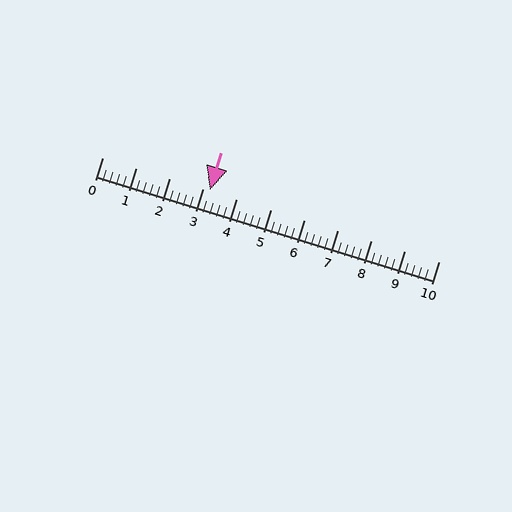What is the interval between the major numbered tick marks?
The major tick marks are spaced 1 units apart.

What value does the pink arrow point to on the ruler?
The pink arrow points to approximately 3.2.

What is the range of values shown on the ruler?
The ruler shows values from 0 to 10.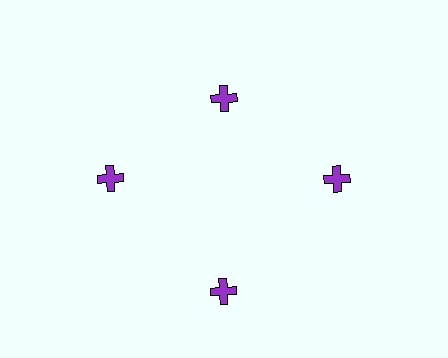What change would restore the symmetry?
The symmetry would be restored by moving it outward, back onto the ring so that all 4 crosses sit at equal angles and equal distance from the center.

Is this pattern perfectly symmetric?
No. The 4 purple crosses are arranged in a ring, but one element near the 12 o'clock position is pulled inward toward the center, breaking the 4-fold rotational symmetry.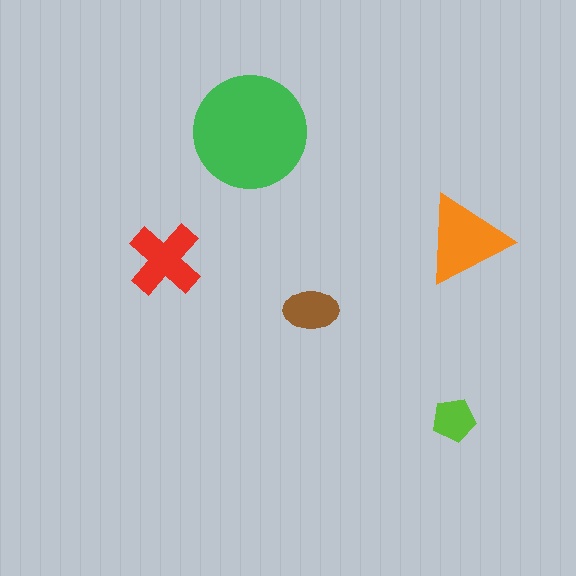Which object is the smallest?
The lime pentagon.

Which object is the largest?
The green circle.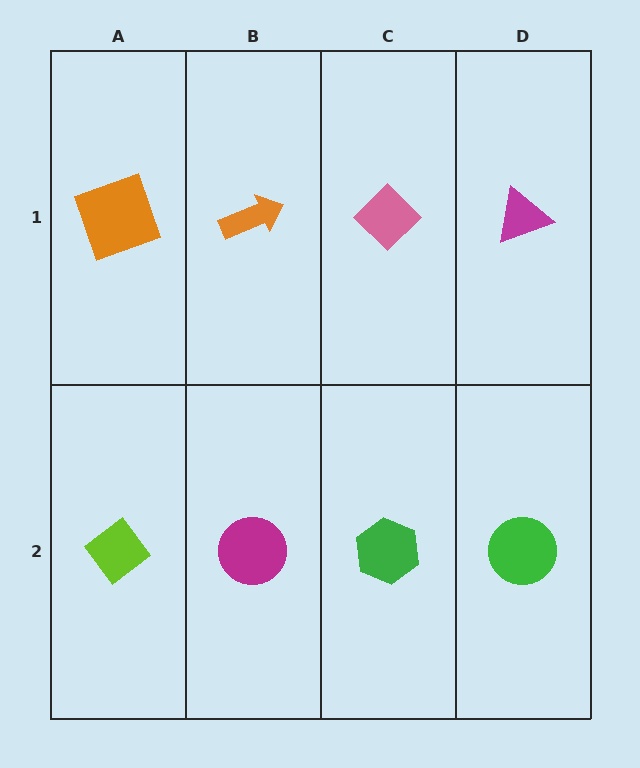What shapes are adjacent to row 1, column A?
A lime diamond (row 2, column A), an orange arrow (row 1, column B).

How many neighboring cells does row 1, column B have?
3.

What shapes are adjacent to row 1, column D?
A green circle (row 2, column D), a pink diamond (row 1, column C).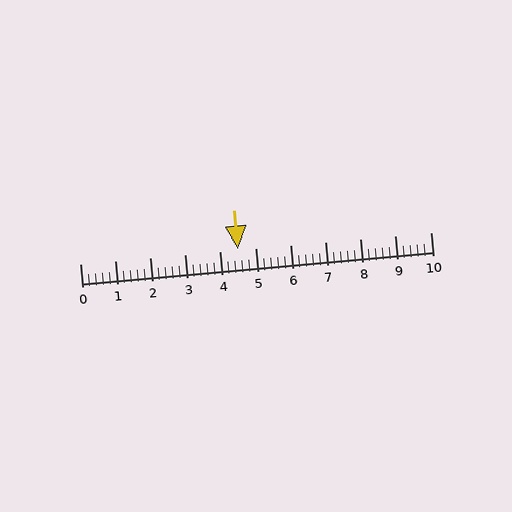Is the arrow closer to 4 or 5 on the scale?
The arrow is closer to 5.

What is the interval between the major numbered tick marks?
The major tick marks are spaced 1 units apart.